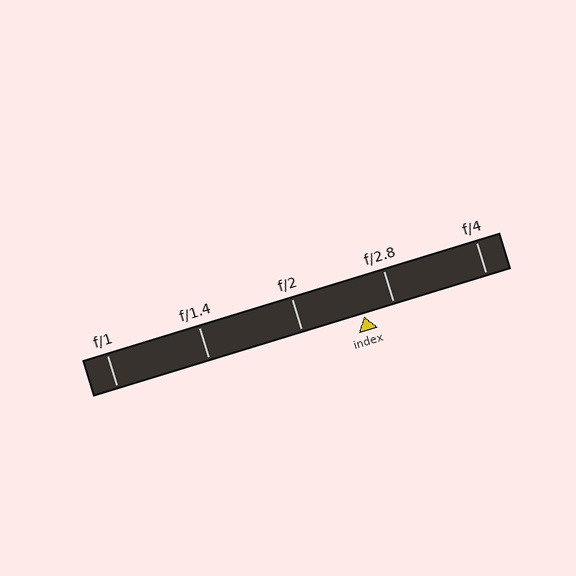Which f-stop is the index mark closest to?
The index mark is closest to f/2.8.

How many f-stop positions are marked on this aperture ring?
There are 5 f-stop positions marked.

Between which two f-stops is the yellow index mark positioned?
The index mark is between f/2 and f/2.8.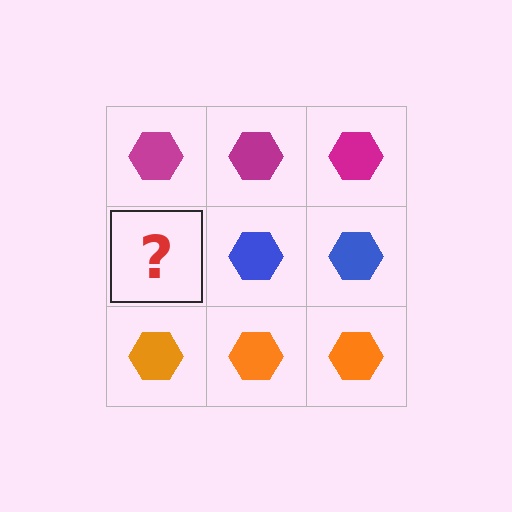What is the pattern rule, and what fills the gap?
The rule is that each row has a consistent color. The gap should be filled with a blue hexagon.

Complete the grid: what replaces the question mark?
The question mark should be replaced with a blue hexagon.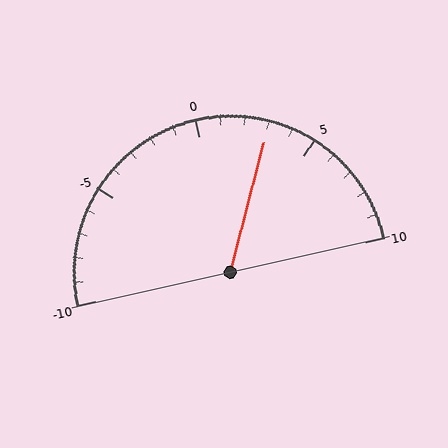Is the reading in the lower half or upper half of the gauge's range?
The reading is in the upper half of the range (-10 to 10).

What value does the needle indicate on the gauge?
The needle indicates approximately 3.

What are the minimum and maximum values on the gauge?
The gauge ranges from -10 to 10.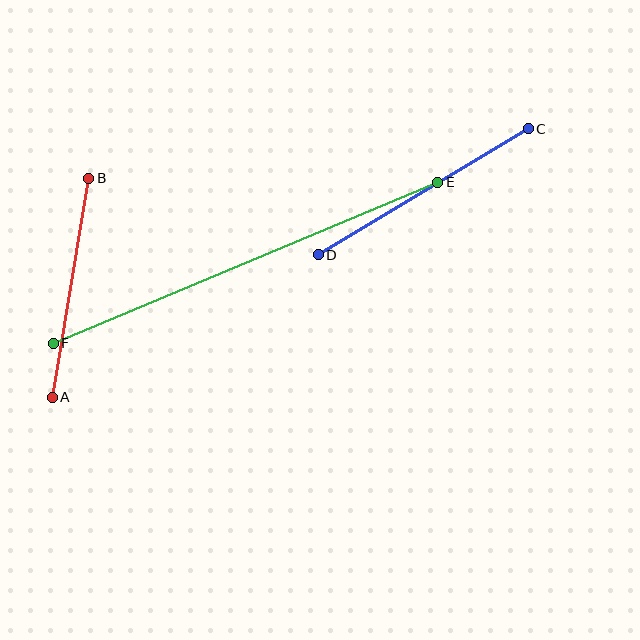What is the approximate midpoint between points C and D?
The midpoint is at approximately (423, 192) pixels.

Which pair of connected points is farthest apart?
Points E and F are farthest apart.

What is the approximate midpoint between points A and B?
The midpoint is at approximately (70, 288) pixels.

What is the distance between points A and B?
The distance is approximately 222 pixels.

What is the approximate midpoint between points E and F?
The midpoint is at approximately (245, 263) pixels.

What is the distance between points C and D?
The distance is approximately 245 pixels.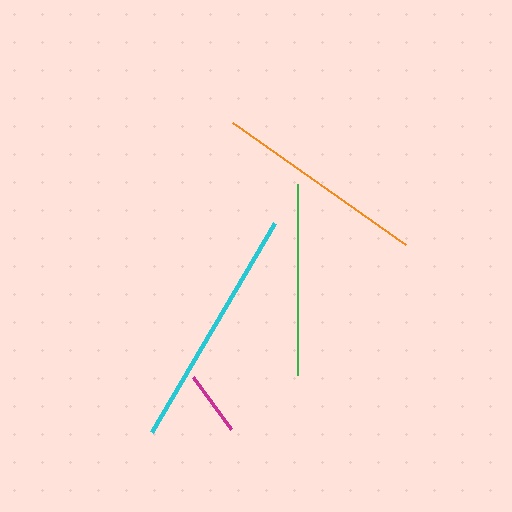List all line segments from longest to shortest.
From longest to shortest: cyan, orange, green, magenta.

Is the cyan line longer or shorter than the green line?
The cyan line is longer than the green line.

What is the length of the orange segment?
The orange segment is approximately 212 pixels long.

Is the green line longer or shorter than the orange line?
The orange line is longer than the green line.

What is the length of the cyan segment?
The cyan segment is approximately 242 pixels long.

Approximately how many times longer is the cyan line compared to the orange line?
The cyan line is approximately 1.1 times the length of the orange line.